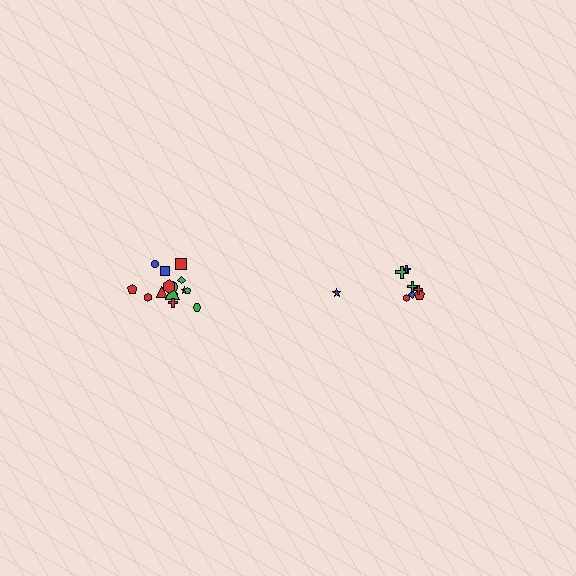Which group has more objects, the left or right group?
The left group.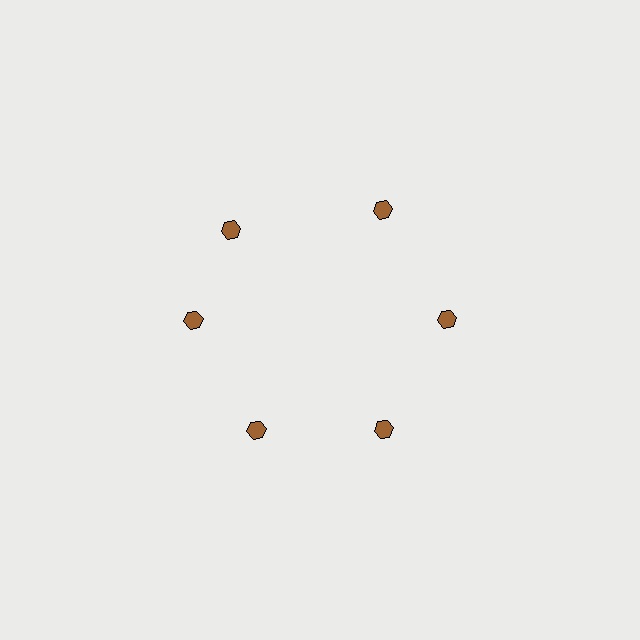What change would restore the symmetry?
The symmetry would be restored by rotating it back into even spacing with its neighbors so that all 6 hexagons sit at equal angles and equal distance from the center.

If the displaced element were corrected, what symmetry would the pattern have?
It would have 6-fold rotational symmetry — the pattern would map onto itself every 60 degrees.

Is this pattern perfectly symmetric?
No. The 6 brown hexagons are arranged in a ring, but one element near the 11 o'clock position is rotated out of alignment along the ring, breaking the 6-fold rotational symmetry.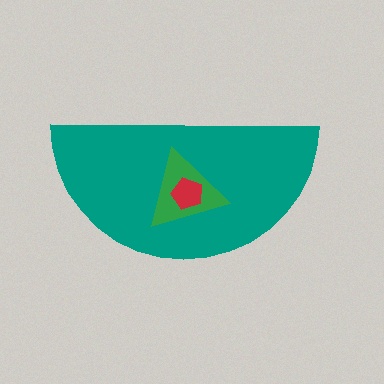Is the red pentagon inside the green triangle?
Yes.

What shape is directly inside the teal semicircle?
The green triangle.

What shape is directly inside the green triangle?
The red pentagon.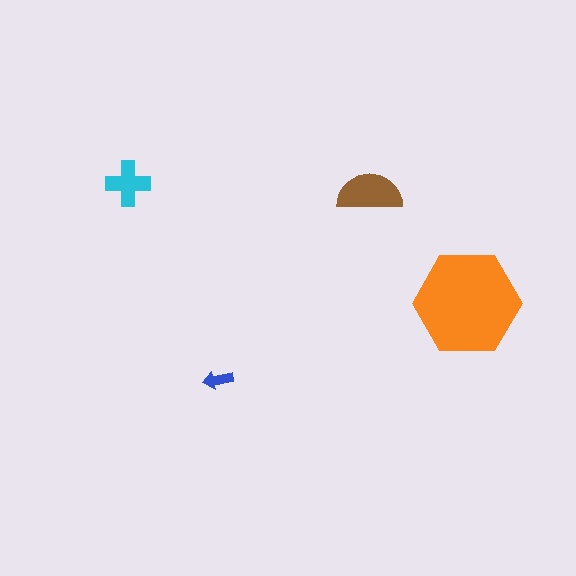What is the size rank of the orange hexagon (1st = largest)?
1st.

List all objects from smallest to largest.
The blue arrow, the cyan cross, the brown semicircle, the orange hexagon.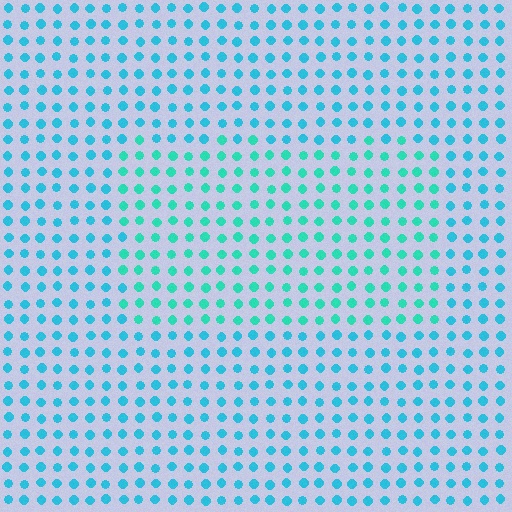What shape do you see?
I see a rectangle.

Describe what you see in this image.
The image is filled with small cyan elements in a uniform arrangement. A rectangle-shaped region is visible where the elements are tinted to a slightly different hue, forming a subtle color boundary.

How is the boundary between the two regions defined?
The boundary is defined purely by a slight shift in hue (about 24 degrees). Spacing, size, and orientation are identical on both sides.